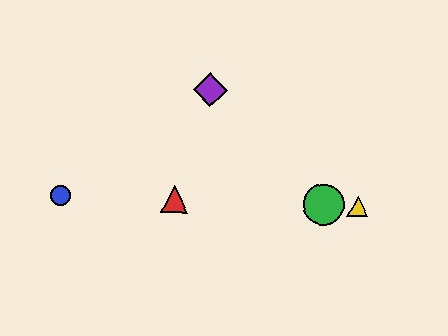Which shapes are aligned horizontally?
The red triangle, the blue circle, the green circle, the yellow triangle are aligned horizontally.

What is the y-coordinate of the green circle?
The green circle is at y≈205.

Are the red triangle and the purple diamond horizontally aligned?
No, the red triangle is at y≈199 and the purple diamond is at y≈90.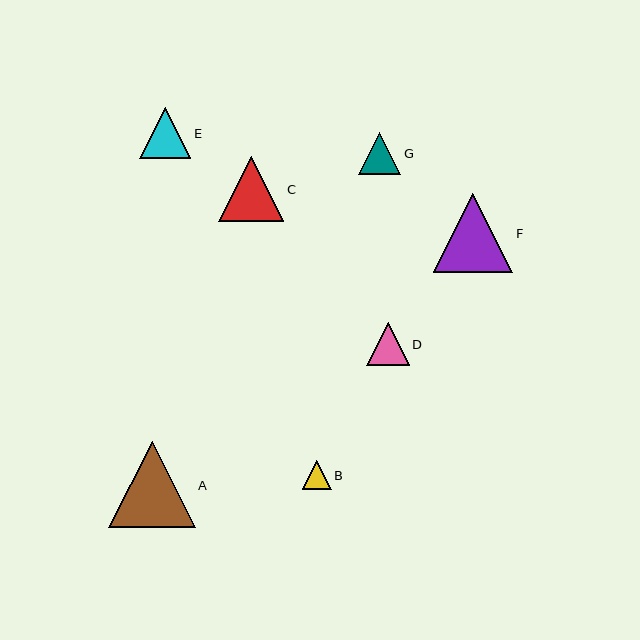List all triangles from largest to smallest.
From largest to smallest: A, F, C, E, D, G, B.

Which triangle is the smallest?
Triangle B is the smallest with a size of approximately 29 pixels.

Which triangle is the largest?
Triangle A is the largest with a size of approximately 86 pixels.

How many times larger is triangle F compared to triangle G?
Triangle F is approximately 1.9 times the size of triangle G.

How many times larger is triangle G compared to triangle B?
Triangle G is approximately 1.4 times the size of triangle B.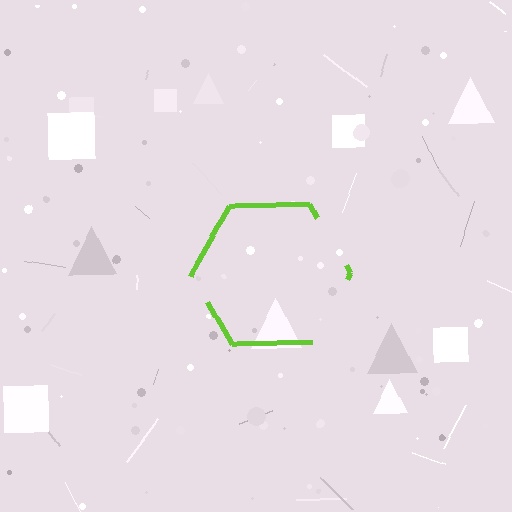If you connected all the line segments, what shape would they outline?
They would outline a hexagon.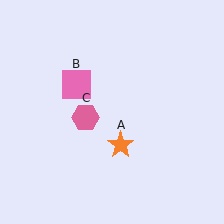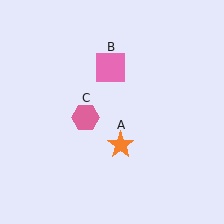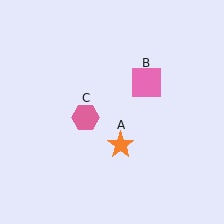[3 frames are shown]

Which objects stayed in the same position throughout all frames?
Orange star (object A) and pink hexagon (object C) remained stationary.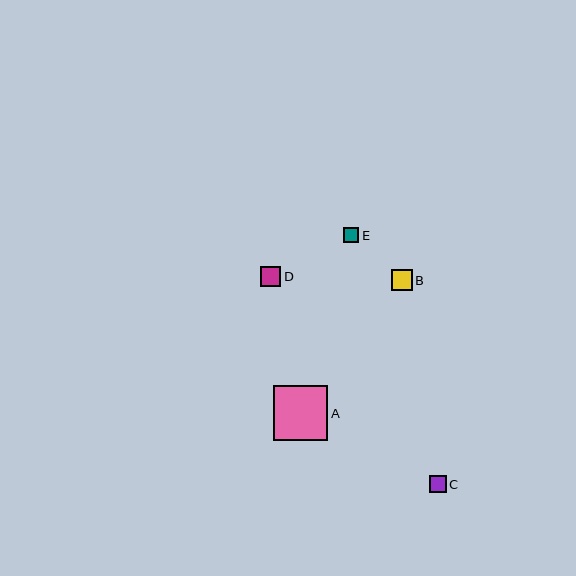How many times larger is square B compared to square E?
Square B is approximately 1.4 times the size of square E.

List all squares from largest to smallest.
From largest to smallest: A, B, D, C, E.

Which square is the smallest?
Square E is the smallest with a size of approximately 15 pixels.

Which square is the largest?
Square A is the largest with a size of approximately 55 pixels.